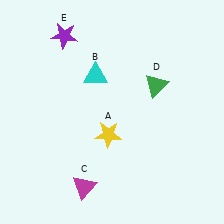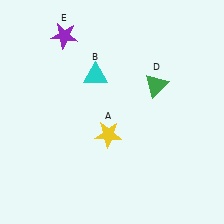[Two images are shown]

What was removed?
The magenta triangle (C) was removed in Image 2.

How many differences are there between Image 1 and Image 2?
There is 1 difference between the two images.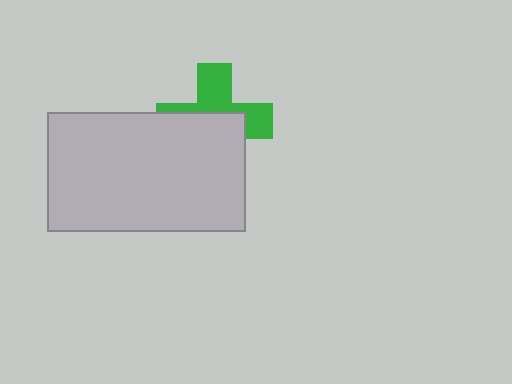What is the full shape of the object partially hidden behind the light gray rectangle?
The partially hidden object is a green cross.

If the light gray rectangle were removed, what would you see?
You would see the complete green cross.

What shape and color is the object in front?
The object in front is a light gray rectangle.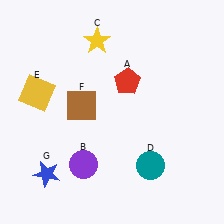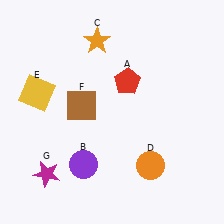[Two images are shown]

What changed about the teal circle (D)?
In Image 1, D is teal. In Image 2, it changed to orange.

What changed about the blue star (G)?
In Image 1, G is blue. In Image 2, it changed to magenta.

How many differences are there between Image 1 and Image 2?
There are 3 differences between the two images.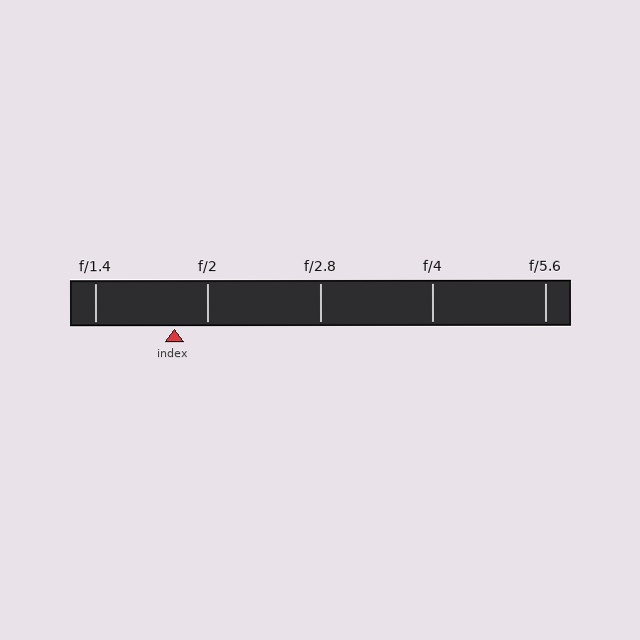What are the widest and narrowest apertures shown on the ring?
The widest aperture shown is f/1.4 and the narrowest is f/5.6.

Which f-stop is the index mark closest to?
The index mark is closest to f/2.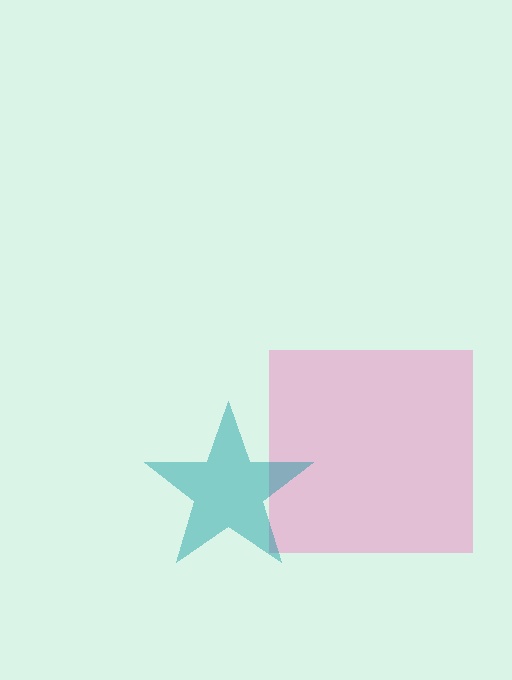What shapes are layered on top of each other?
The layered shapes are: a pink square, a teal star.